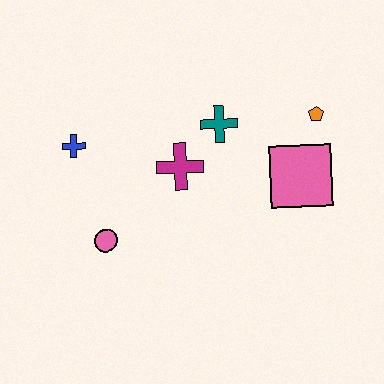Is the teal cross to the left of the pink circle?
No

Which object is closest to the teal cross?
The magenta cross is closest to the teal cross.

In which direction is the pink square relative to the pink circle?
The pink square is to the right of the pink circle.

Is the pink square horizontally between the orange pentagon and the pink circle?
Yes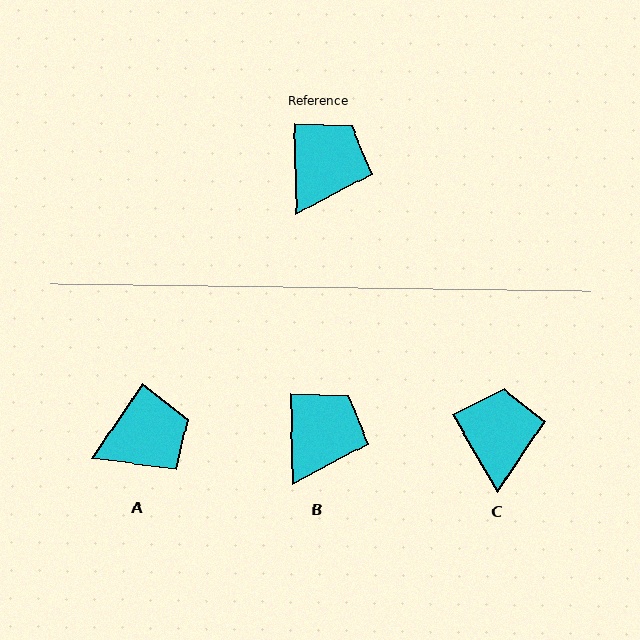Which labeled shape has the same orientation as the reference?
B.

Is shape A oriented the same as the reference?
No, it is off by about 35 degrees.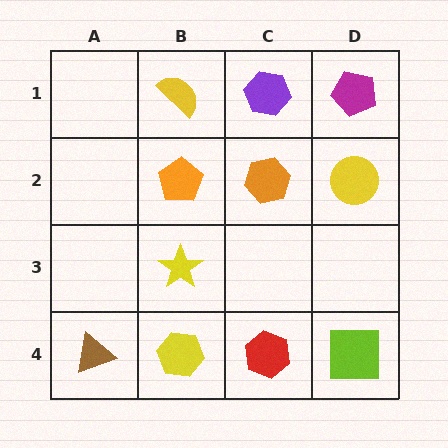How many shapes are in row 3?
1 shape.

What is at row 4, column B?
A yellow hexagon.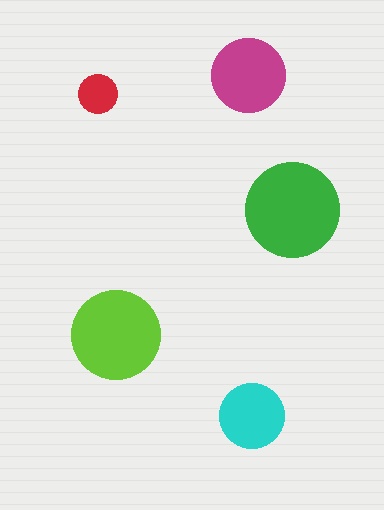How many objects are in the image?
There are 5 objects in the image.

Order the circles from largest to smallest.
the green one, the lime one, the magenta one, the cyan one, the red one.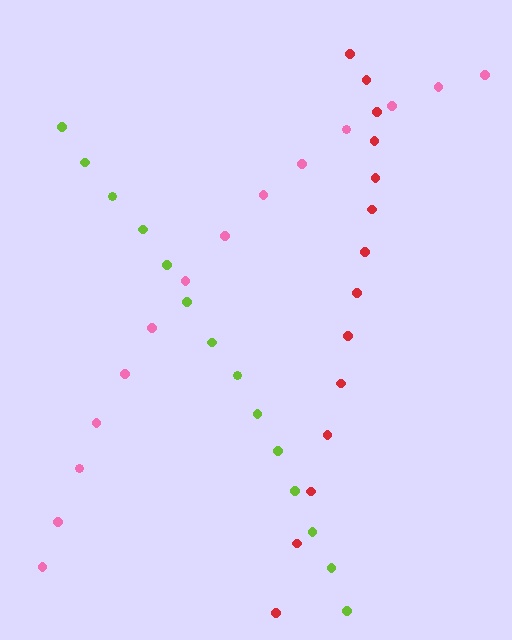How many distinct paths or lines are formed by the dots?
There are 3 distinct paths.